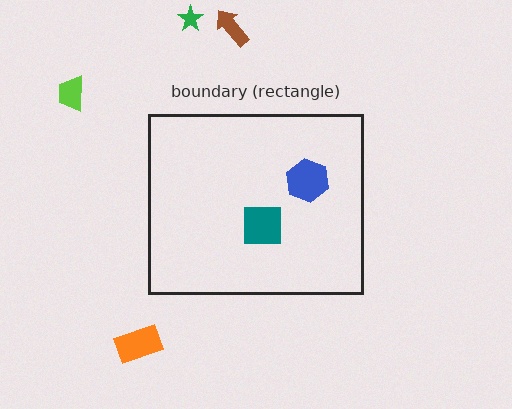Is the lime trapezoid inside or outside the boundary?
Outside.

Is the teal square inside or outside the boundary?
Inside.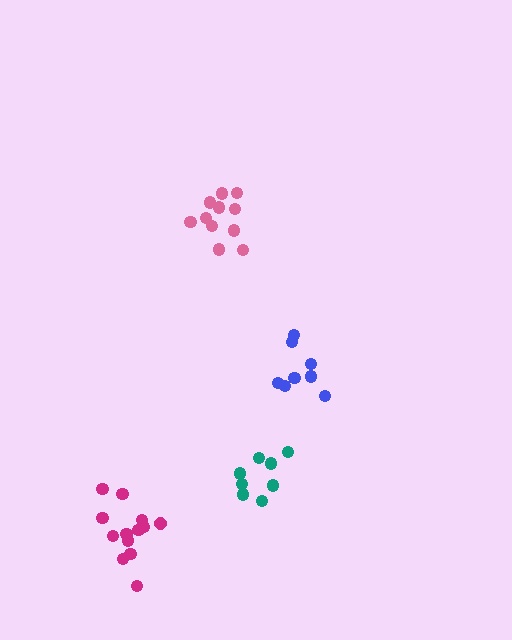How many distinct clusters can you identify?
There are 4 distinct clusters.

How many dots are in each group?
Group 1: 11 dots, Group 2: 8 dots, Group 3: 8 dots, Group 4: 13 dots (40 total).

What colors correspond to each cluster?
The clusters are colored: pink, blue, teal, magenta.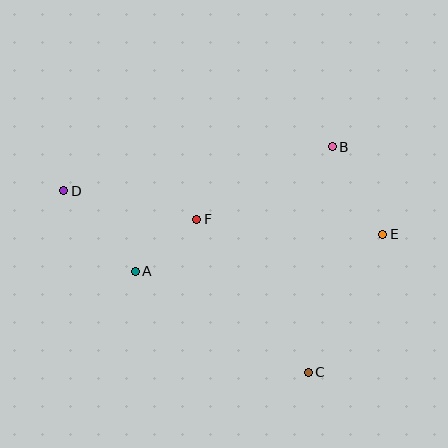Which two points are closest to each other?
Points A and F are closest to each other.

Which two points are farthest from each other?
Points D and E are farthest from each other.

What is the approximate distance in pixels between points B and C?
The distance between B and C is approximately 227 pixels.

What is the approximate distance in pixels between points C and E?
The distance between C and E is approximately 157 pixels.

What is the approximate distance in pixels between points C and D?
The distance between C and D is approximately 305 pixels.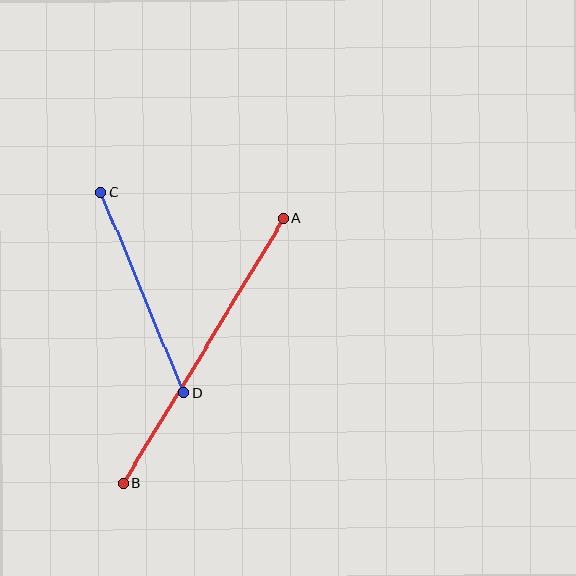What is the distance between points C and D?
The distance is approximately 217 pixels.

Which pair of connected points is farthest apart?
Points A and B are farthest apart.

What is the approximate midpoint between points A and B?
The midpoint is at approximately (203, 351) pixels.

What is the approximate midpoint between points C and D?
The midpoint is at approximately (143, 292) pixels.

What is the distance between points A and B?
The distance is approximately 310 pixels.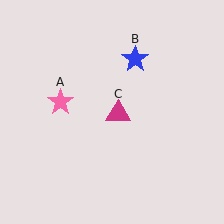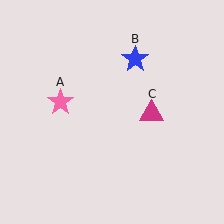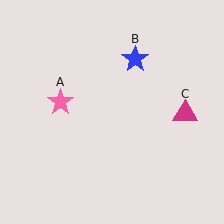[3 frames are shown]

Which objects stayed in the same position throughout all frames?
Pink star (object A) and blue star (object B) remained stationary.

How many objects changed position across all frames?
1 object changed position: magenta triangle (object C).